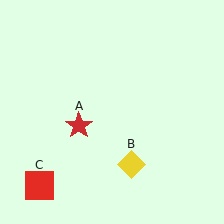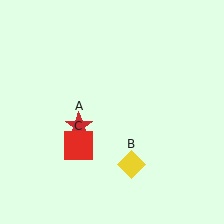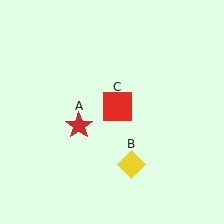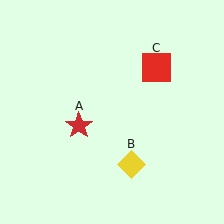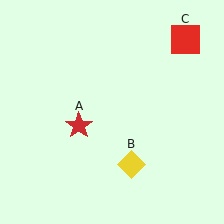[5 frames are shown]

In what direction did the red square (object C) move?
The red square (object C) moved up and to the right.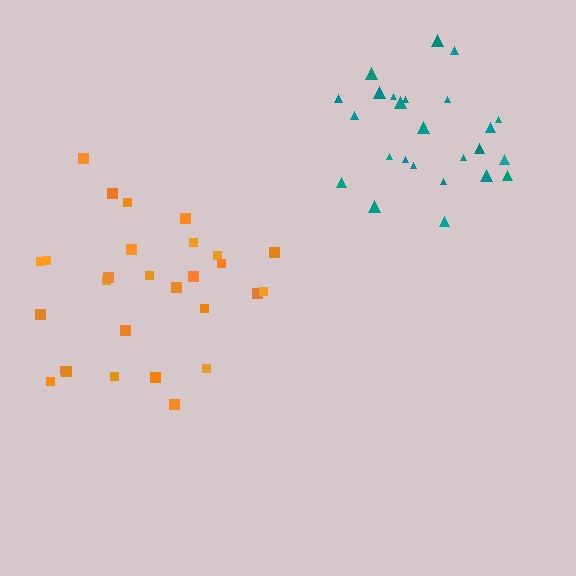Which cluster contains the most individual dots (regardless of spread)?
Orange (28).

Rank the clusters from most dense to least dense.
teal, orange.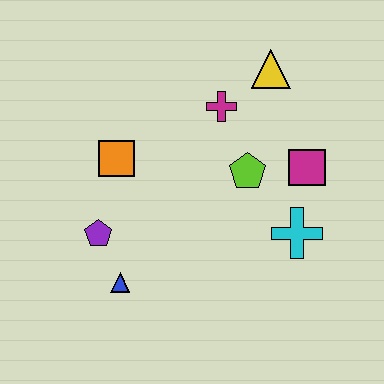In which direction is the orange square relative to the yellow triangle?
The orange square is to the left of the yellow triangle.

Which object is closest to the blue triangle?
The purple pentagon is closest to the blue triangle.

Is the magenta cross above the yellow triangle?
No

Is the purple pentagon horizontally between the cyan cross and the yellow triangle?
No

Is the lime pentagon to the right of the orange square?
Yes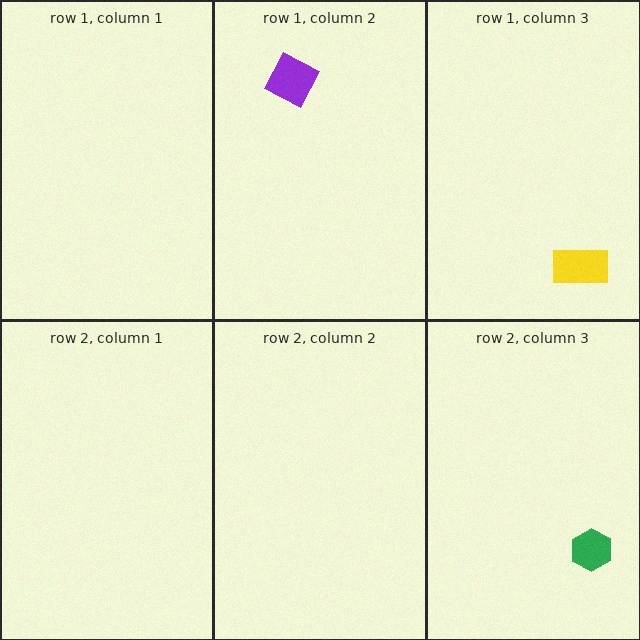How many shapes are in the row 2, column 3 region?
1.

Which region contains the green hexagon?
The row 2, column 3 region.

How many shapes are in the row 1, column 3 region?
1.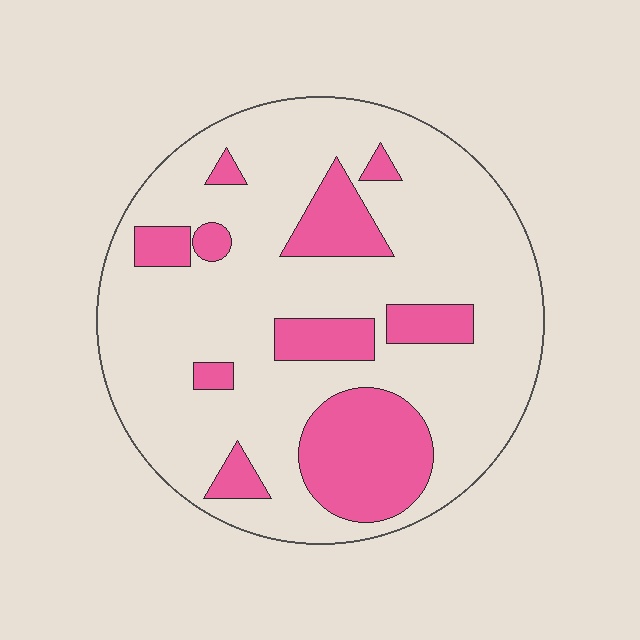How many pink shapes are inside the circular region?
10.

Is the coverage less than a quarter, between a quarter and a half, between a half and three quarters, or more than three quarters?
Less than a quarter.